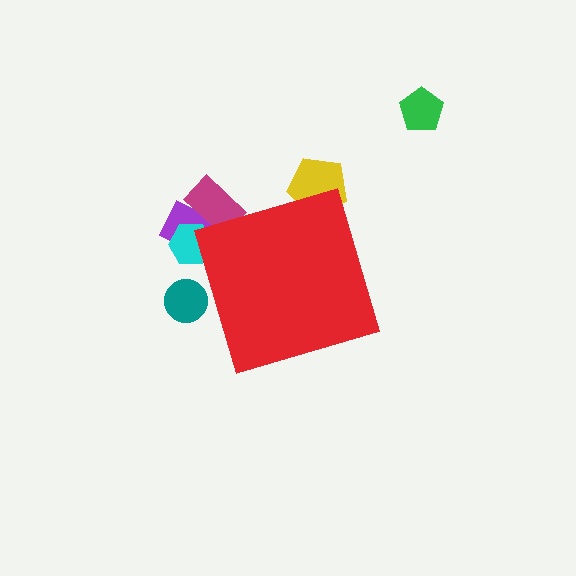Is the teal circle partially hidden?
Yes, the teal circle is partially hidden behind the red diamond.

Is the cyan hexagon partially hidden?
Yes, the cyan hexagon is partially hidden behind the red diamond.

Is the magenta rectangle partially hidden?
Yes, the magenta rectangle is partially hidden behind the red diamond.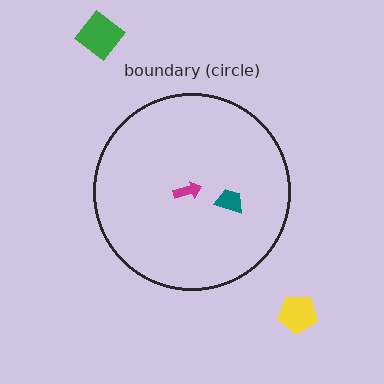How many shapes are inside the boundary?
2 inside, 2 outside.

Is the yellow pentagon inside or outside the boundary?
Outside.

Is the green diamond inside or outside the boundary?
Outside.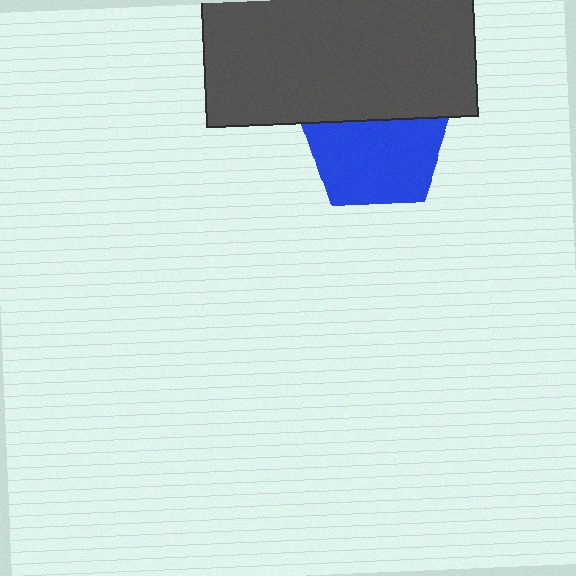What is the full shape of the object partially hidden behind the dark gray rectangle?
The partially hidden object is a blue pentagon.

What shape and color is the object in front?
The object in front is a dark gray rectangle.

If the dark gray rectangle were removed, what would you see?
You would see the complete blue pentagon.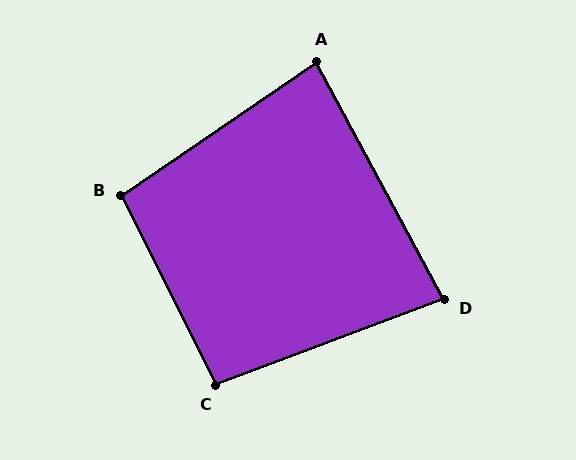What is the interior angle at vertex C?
Approximately 96 degrees (obtuse).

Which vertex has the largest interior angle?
B, at approximately 98 degrees.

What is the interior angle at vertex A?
Approximately 84 degrees (acute).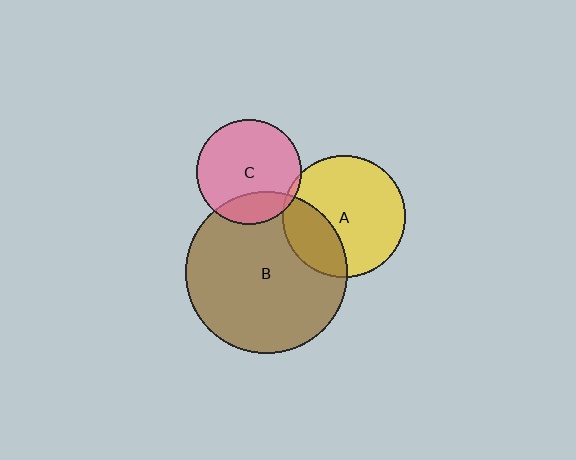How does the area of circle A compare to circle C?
Approximately 1.4 times.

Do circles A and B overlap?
Yes.